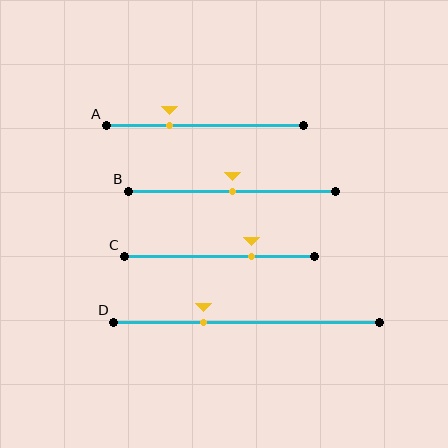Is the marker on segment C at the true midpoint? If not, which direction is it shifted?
No, the marker on segment C is shifted to the right by about 17% of the segment length.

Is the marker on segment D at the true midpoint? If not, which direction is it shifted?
No, the marker on segment D is shifted to the left by about 16% of the segment length.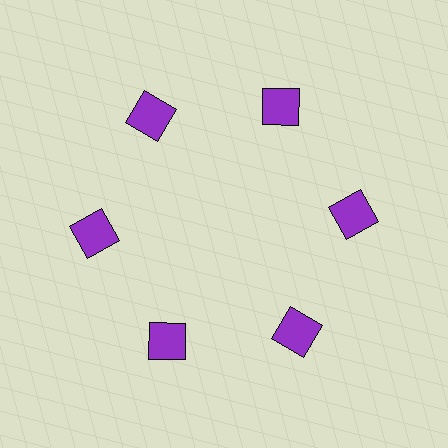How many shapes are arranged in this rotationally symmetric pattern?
There are 6 shapes, arranged in 6 groups of 1.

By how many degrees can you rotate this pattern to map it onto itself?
The pattern maps onto itself every 60 degrees of rotation.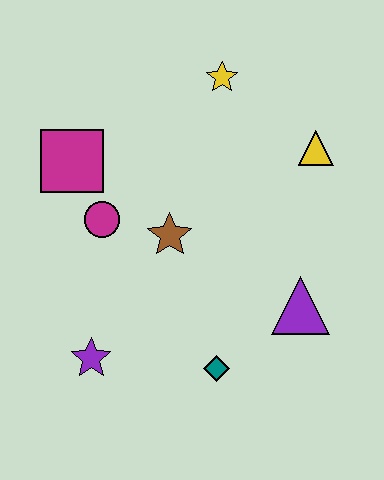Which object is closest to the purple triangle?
The teal diamond is closest to the purple triangle.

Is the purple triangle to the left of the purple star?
No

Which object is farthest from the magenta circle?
The yellow triangle is farthest from the magenta circle.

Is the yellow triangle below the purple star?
No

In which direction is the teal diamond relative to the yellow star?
The teal diamond is below the yellow star.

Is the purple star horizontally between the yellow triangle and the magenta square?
Yes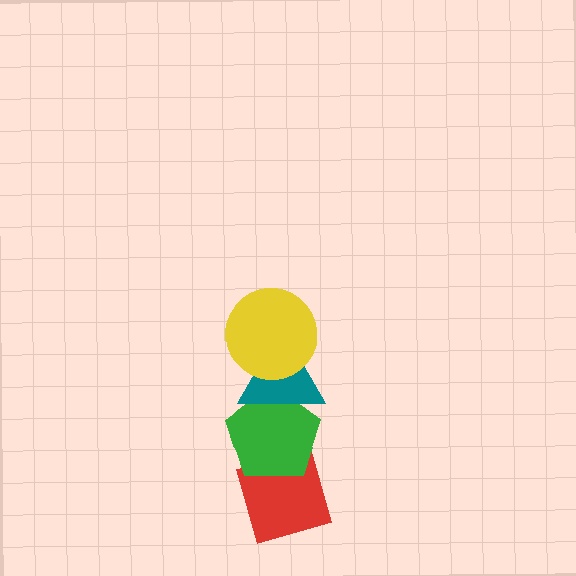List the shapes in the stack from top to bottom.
From top to bottom: the yellow circle, the teal triangle, the green pentagon, the red diamond.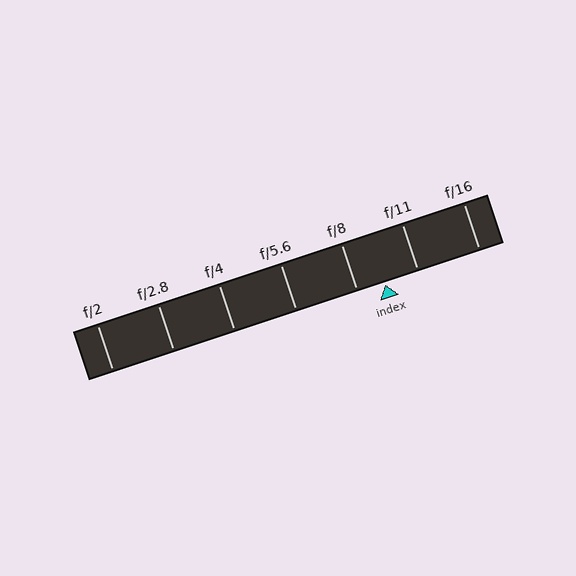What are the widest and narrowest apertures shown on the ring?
The widest aperture shown is f/2 and the narrowest is f/16.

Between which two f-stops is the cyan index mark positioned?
The index mark is between f/8 and f/11.